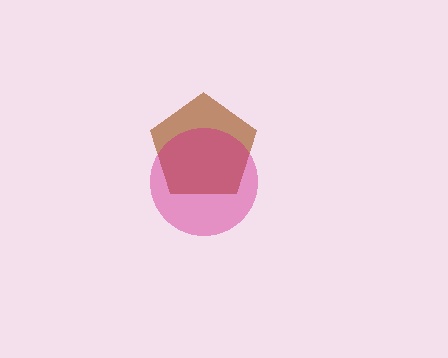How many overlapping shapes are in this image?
There are 2 overlapping shapes in the image.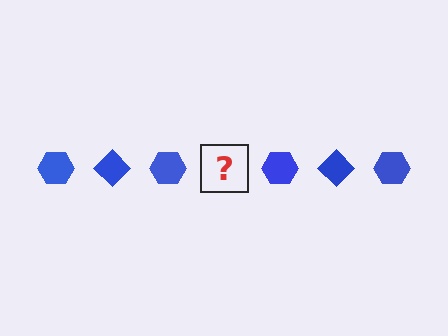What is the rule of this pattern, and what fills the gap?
The rule is that the pattern cycles through hexagon, diamond shapes in blue. The gap should be filled with a blue diamond.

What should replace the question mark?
The question mark should be replaced with a blue diamond.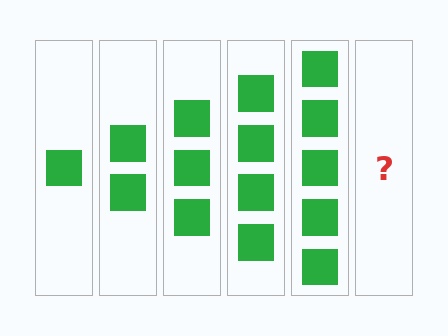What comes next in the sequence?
The next element should be 6 squares.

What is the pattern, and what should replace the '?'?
The pattern is that each step adds one more square. The '?' should be 6 squares.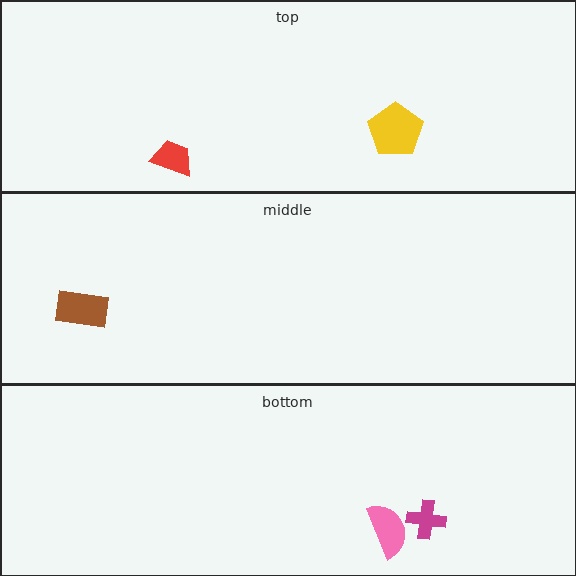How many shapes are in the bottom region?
2.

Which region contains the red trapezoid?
The top region.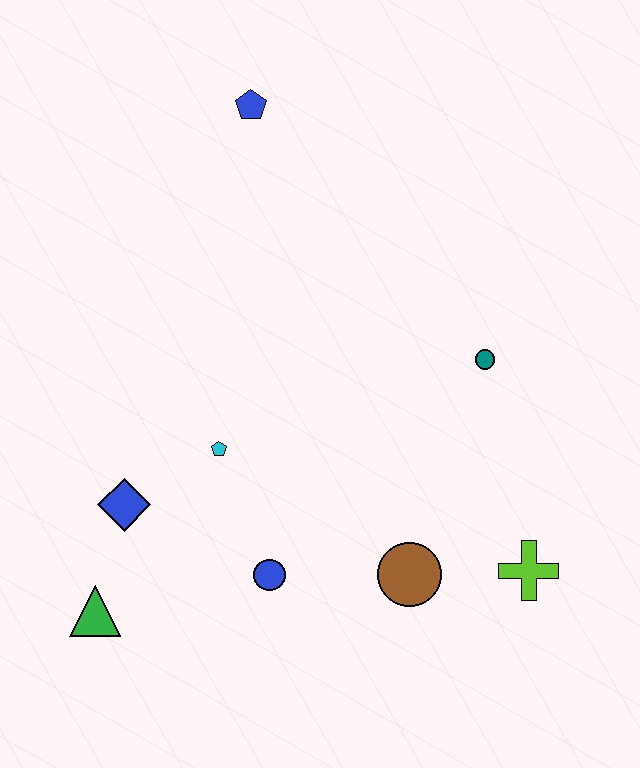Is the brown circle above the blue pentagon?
No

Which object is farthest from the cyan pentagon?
The blue pentagon is farthest from the cyan pentagon.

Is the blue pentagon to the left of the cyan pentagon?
No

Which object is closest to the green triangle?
The blue diamond is closest to the green triangle.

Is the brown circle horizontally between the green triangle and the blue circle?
No